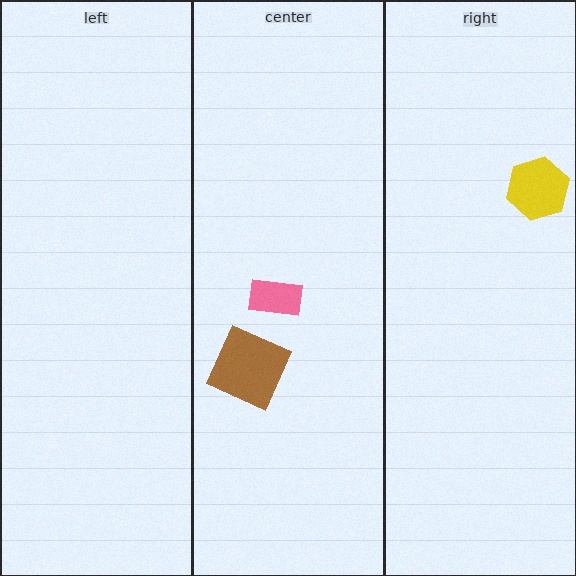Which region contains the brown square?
The center region.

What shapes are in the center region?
The pink rectangle, the brown square.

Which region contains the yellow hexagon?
The right region.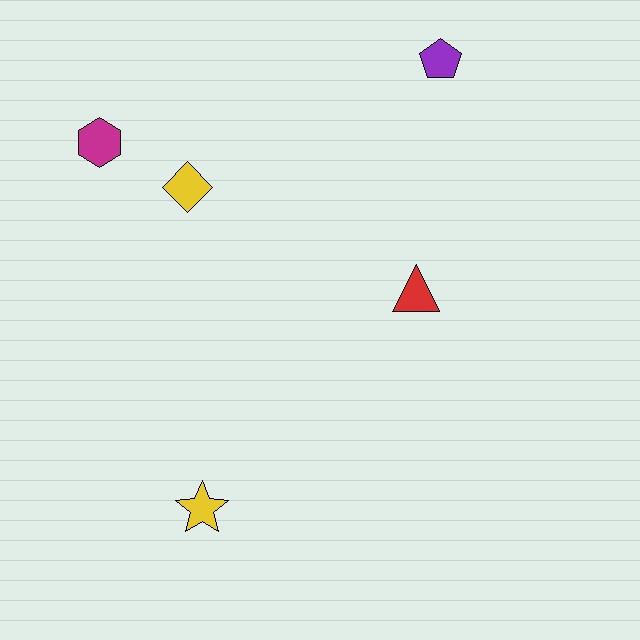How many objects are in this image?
There are 5 objects.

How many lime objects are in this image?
There are no lime objects.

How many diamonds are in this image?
There is 1 diamond.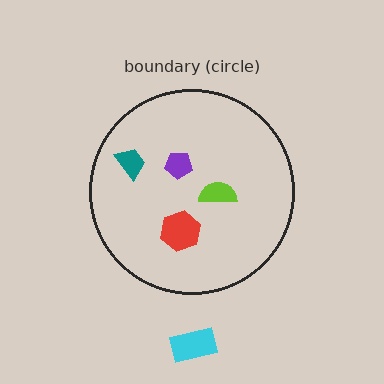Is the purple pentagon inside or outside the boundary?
Inside.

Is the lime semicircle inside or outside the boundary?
Inside.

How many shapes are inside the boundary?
4 inside, 1 outside.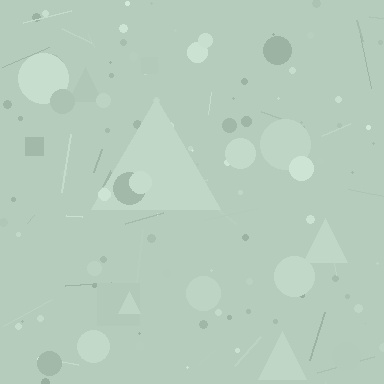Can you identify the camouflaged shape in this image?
The camouflaged shape is a triangle.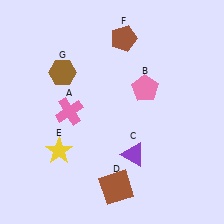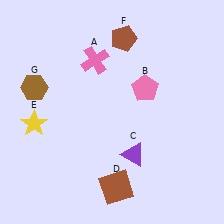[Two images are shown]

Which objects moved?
The objects that moved are: the pink cross (A), the yellow star (E), the brown hexagon (G).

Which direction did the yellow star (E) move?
The yellow star (E) moved up.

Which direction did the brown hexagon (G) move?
The brown hexagon (G) moved left.